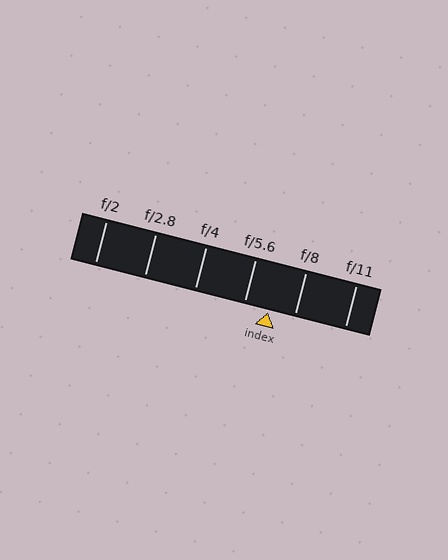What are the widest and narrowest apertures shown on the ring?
The widest aperture shown is f/2 and the narrowest is f/11.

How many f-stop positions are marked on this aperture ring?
There are 6 f-stop positions marked.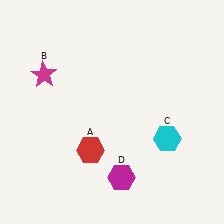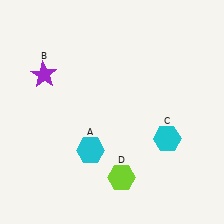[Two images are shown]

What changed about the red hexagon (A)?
In Image 1, A is red. In Image 2, it changed to cyan.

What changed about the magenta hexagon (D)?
In Image 1, D is magenta. In Image 2, it changed to lime.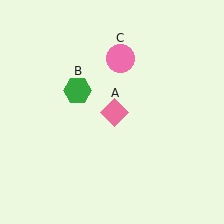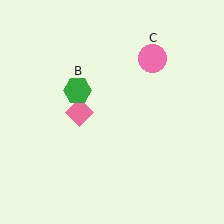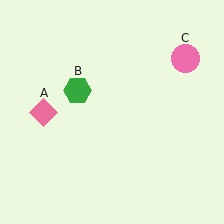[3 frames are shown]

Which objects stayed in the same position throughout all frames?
Green hexagon (object B) remained stationary.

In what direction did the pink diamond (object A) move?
The pink diamond (object A) moved left.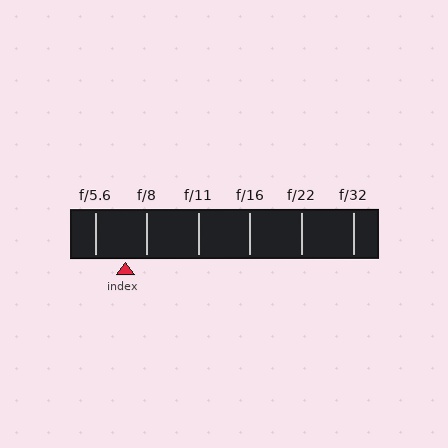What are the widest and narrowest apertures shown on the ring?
The widest aperture shown is f/5.6 and the narrowest is f/32.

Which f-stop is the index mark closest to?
The index mark is closest to f/8.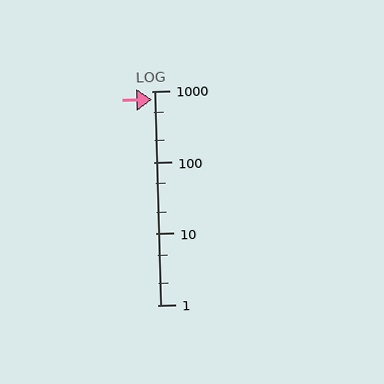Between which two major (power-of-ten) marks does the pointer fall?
The pointer is between 100 and 1000.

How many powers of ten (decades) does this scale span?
The scale spans 3 decades, from 1 to 1000.